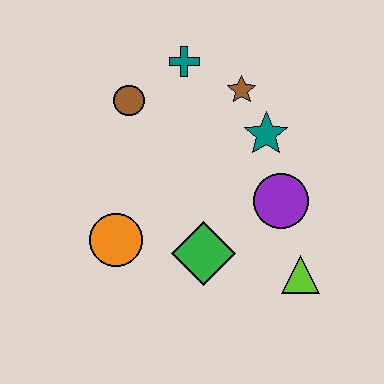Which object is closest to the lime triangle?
The purple circle is closest to the lime triangle.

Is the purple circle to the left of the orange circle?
No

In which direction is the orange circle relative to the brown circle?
The orange circle is below the brown circle.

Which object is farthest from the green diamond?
The teal cross is farthest from the green diamond.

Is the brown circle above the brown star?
No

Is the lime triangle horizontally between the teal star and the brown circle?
No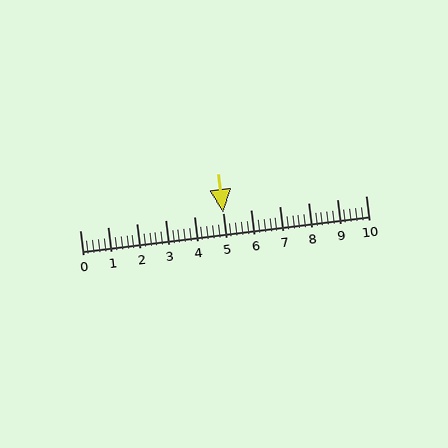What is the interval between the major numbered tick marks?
The major tick marks are spaced 1 units apart.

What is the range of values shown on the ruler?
The ruler shows values from 0 to 10.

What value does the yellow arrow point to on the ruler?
The yellow arrow points to approximately 5.0.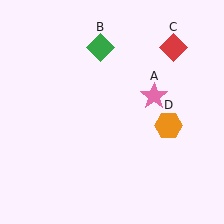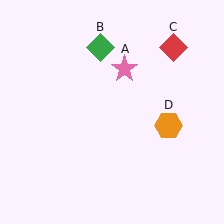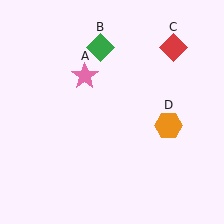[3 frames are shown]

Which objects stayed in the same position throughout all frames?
Green diamond (object B) and red diamond (object C) and orange hexagon (object D) remained stationary.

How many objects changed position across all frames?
1 object changed position: pink star (object A).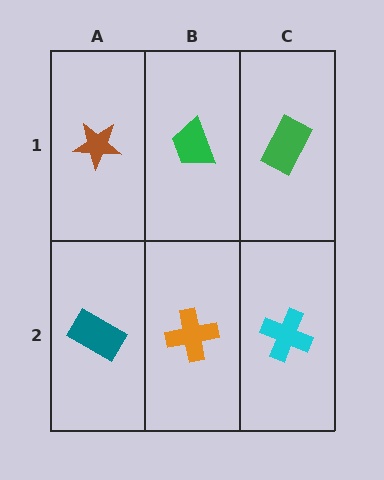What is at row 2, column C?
A cyan cross.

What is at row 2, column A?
A teal rectangle.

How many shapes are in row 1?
3 shapes.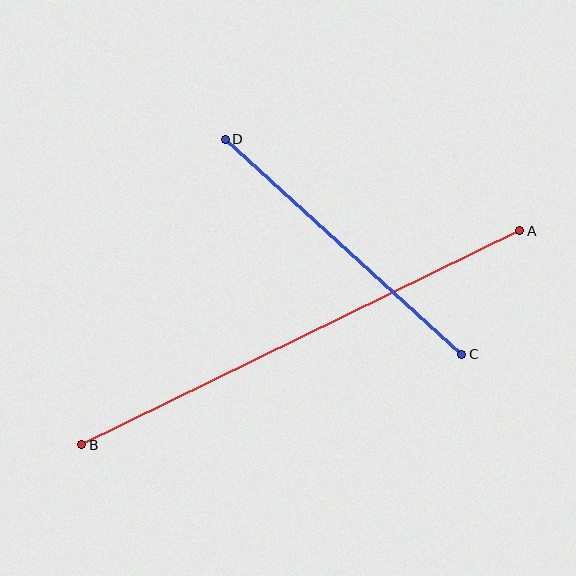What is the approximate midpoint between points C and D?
The midpoint is at approximately (344, 247) pixels.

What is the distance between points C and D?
The distance is approximately 319 pixels.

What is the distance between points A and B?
The distance is approximately 488 pixels.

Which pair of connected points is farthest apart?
Points A and B are farthest apart.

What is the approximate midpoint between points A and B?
The midpoint is at approximately (301, 338) pixels.